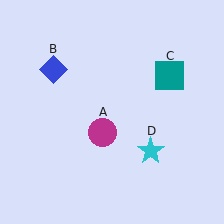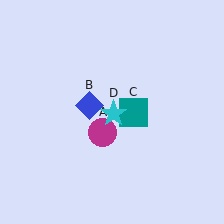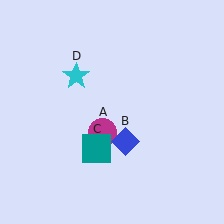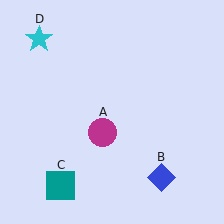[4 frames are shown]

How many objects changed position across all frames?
3 objects changed position: blue diamond (object B), teal square (object C), cyan star (object D).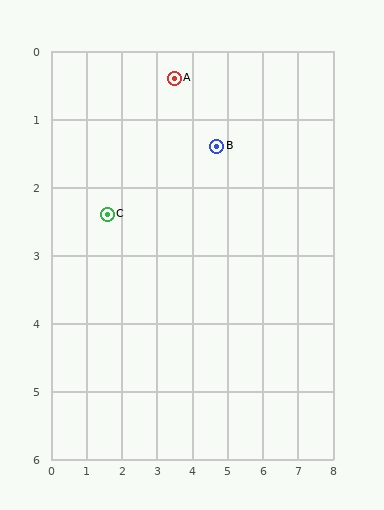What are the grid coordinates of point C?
Point C is at approximately (1.6, 2.4).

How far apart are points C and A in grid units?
Points C and A are about 2.8 grid units apart.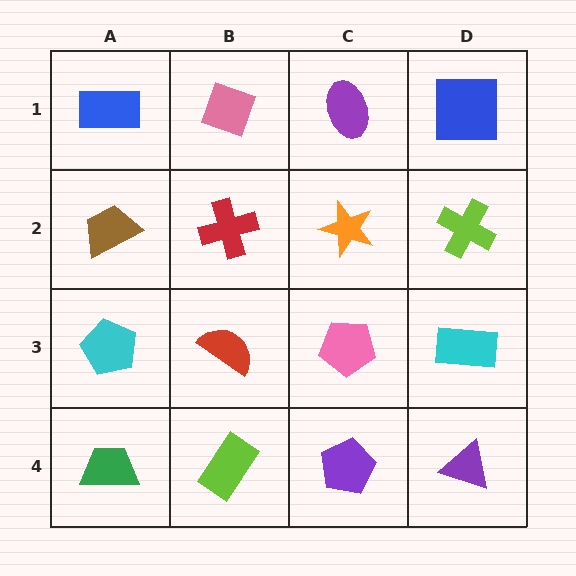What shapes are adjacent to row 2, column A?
A blue rectangle (row 1, column A), a cyan pentagon (row 3, column A), a red cross (row 2, column B).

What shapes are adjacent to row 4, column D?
A cyan rectangle (row 3, column D), a purple pentagon (row 4, column C).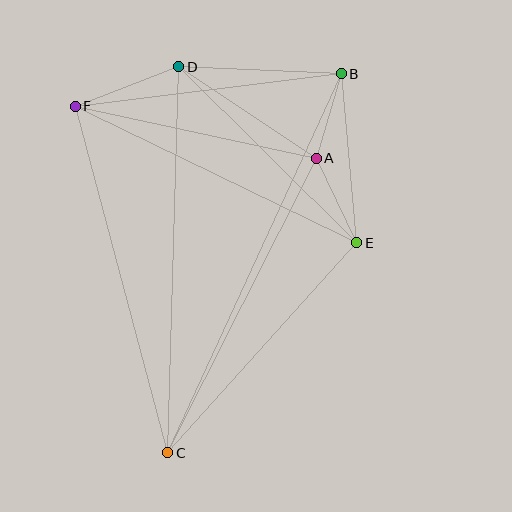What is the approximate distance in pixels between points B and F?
The distance between B and F is approximately 268 pixels.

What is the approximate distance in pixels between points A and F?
The distance between A and F is approximately 246 pixels.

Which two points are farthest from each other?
Points B and C are farthest from each other.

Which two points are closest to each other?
Points A and B are closest to each other.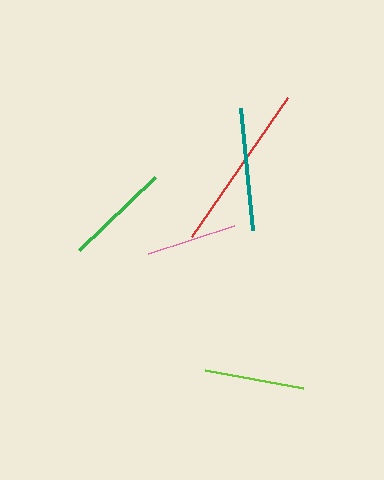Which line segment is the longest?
The red line is the longest at approximately 169 pixels.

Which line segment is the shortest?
The pink line is the shortest at approximately 90 pixels.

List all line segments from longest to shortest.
From longest to shortest: red, teal, green, lime, pink.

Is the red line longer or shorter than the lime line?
The red line is longer than the lime line.